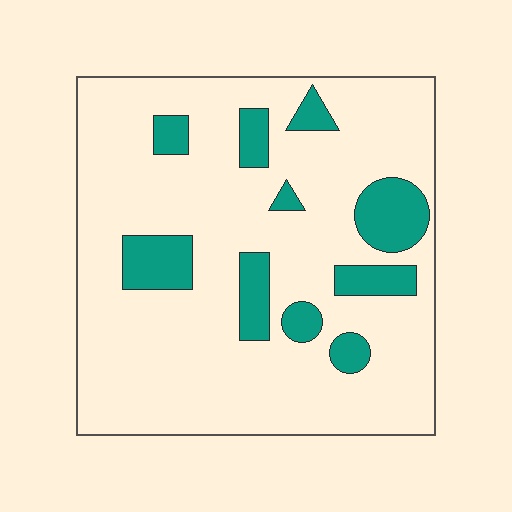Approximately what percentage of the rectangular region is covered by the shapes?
Approximately 15%.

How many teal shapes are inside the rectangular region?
10.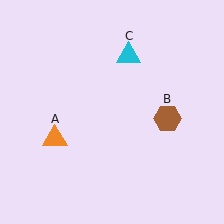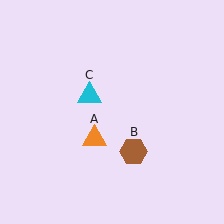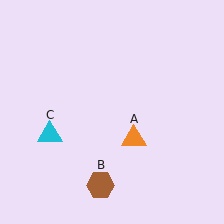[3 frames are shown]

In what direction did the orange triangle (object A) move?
The orange triangle (object A) moved right.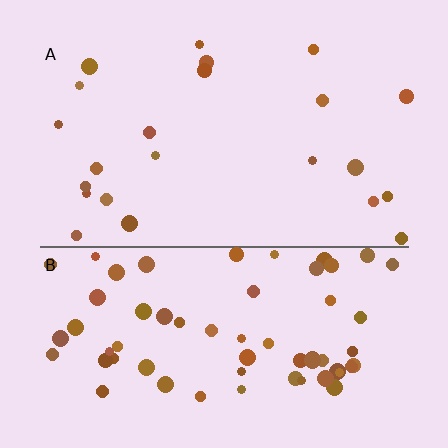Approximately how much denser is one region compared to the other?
Approximately 2.8× — region B over region A.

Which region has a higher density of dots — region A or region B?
B (the bottom).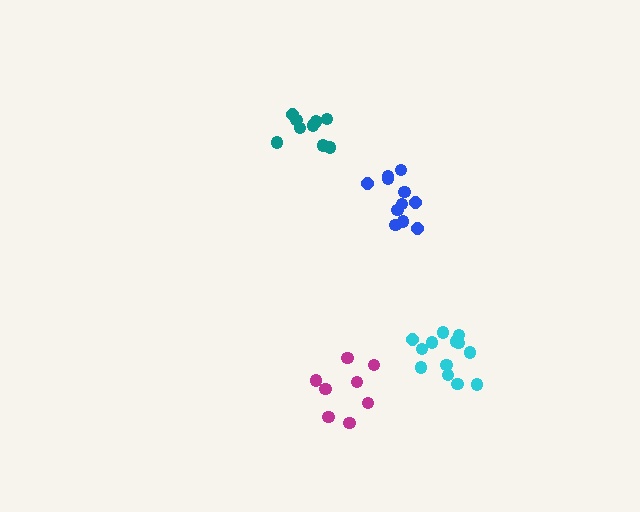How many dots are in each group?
Group 1: 11 dots, Group 2: 9 dots, Group 3: 13 dots, Group 4: 8 dots (41 total).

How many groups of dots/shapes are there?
There are 4 groups.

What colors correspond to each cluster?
The clusters are colored: blue, teal, cyan, magenta.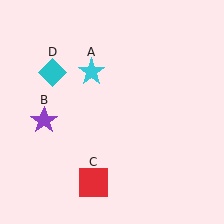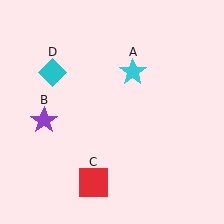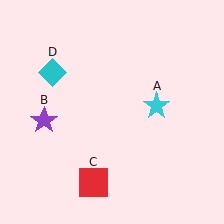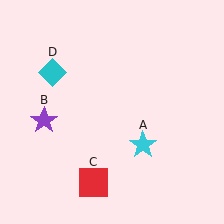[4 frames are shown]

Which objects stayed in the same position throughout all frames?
Purple star (object B) and red square (object C) and cyan diamond (object D) remained stationary.